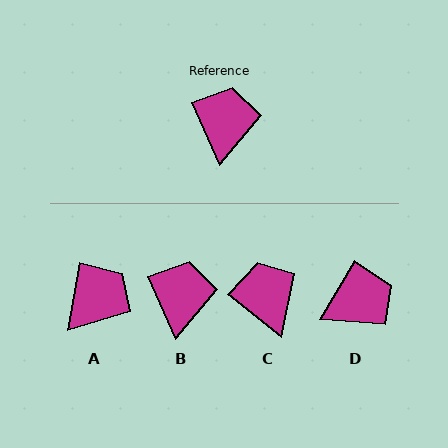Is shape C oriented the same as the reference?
No, it is off by about 28 degrees.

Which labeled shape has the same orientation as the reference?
B.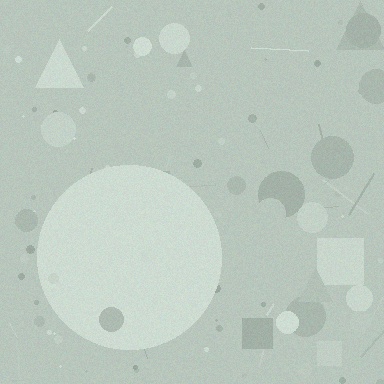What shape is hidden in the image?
A circle is hidden in the image.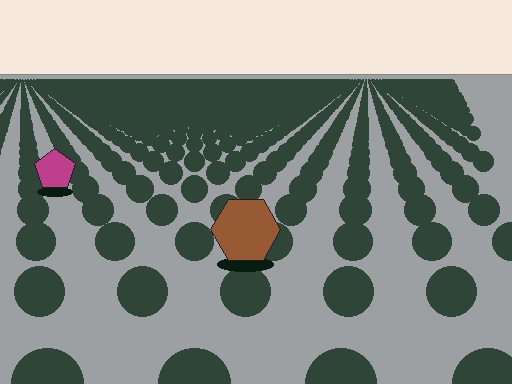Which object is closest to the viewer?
The brown hexagon is closest. The texture marks near it are larger and more spread out.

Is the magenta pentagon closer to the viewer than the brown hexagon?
No. The brown hexagon is closer — you can tell from the texture gradient: the ground texture is coarser near it.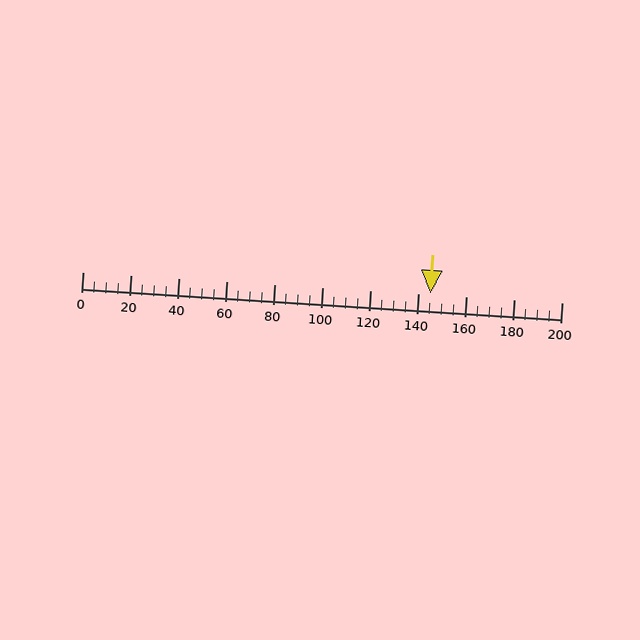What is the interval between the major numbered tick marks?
The major tick marks are spaced 20 units apart.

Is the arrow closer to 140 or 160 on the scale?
The arrow is closer to 140.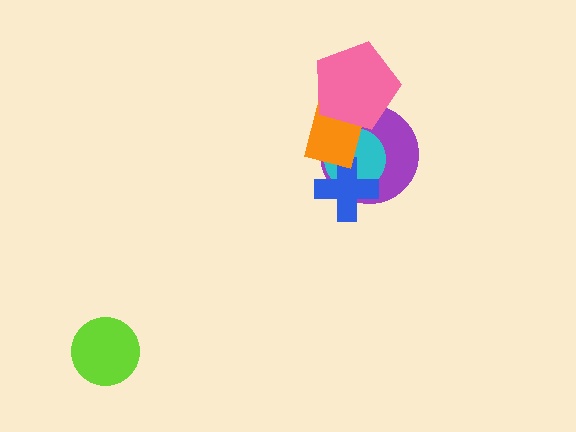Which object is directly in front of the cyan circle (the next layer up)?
The blue cross is directly in front of the cyan circle.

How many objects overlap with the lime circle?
0 objects overlap with the lime circle.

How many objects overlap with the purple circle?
4 objects overlap with the purple circle.